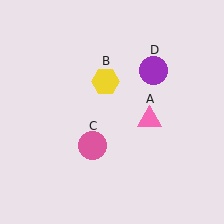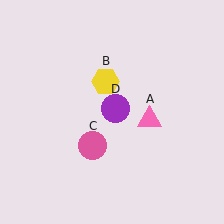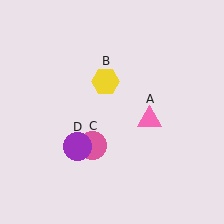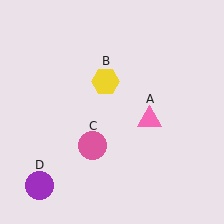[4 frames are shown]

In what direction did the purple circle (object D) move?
The purple circle (object D) moved down and to the left.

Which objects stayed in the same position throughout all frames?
Pink triangle (object A) and yellow hexagon (object B) and pink circle (object C) remained stationary.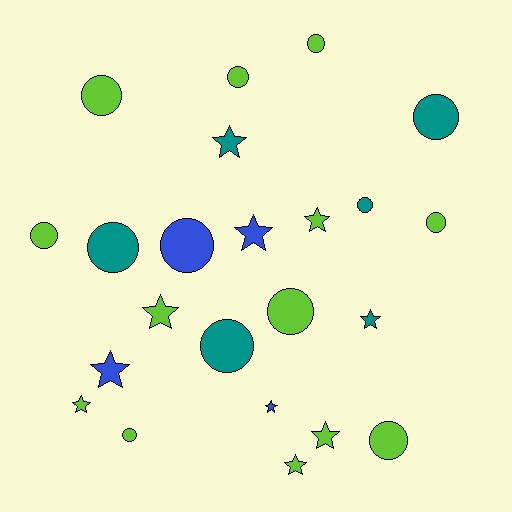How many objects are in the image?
There are 23 objects.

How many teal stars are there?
There are 2 teal stars.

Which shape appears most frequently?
Circle, with 13 objects.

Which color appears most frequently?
Lime, with 13 objects.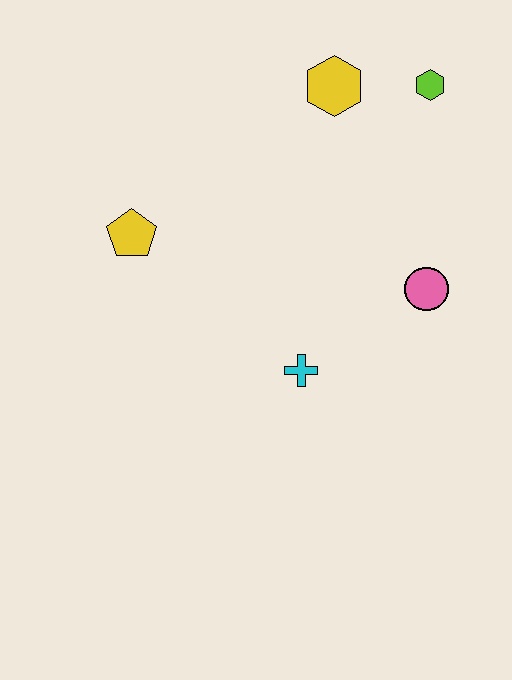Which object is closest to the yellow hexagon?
The lime hexagon is closest to the yellow hexagon.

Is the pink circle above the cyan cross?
Yes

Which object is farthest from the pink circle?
The yellow pentagon is farthest from the pink circle.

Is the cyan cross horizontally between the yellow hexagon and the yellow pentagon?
Yes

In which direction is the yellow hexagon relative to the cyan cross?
The yellow hexagon is above the cyan cross.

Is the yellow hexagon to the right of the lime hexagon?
No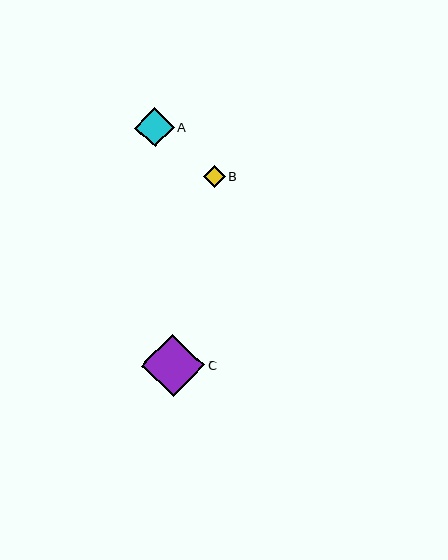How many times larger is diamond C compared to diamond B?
Diamond C is approximately 2.9 times the size of diamond B.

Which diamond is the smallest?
Diamond B is the smallest with a size of approximately 22 pixels.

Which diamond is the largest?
Diamond C is the largest with a size of approximately 63 pixels.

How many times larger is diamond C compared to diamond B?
Diamond C is approximately 2.9 times the size of diamond B.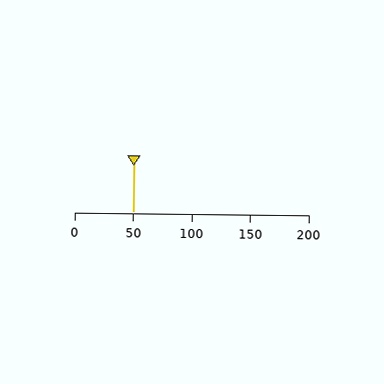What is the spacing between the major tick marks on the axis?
The major ticks are spaced 50 apart.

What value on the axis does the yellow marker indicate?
The marker indicates approximately 50.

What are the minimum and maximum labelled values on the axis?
The axis runs from 0 to 200.